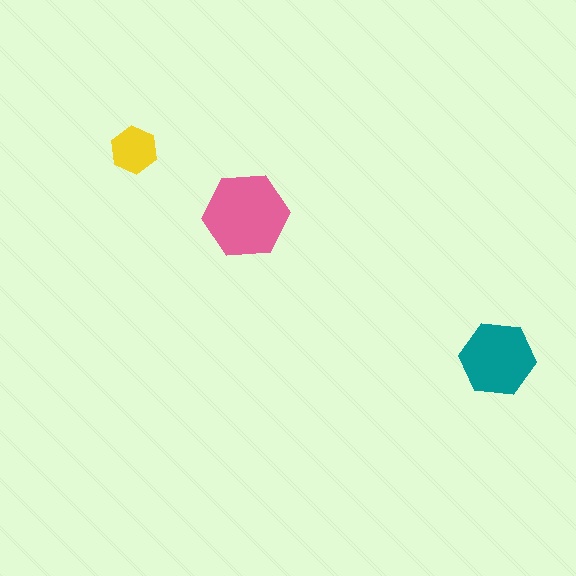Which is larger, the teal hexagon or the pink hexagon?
The pink one.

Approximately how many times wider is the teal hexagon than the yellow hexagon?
About 1.5 times wider.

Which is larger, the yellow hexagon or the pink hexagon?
The pink one.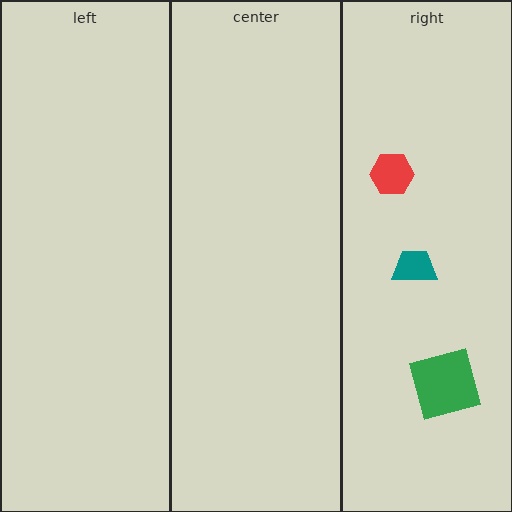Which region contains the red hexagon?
The right region.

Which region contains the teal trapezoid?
The right region.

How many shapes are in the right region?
3.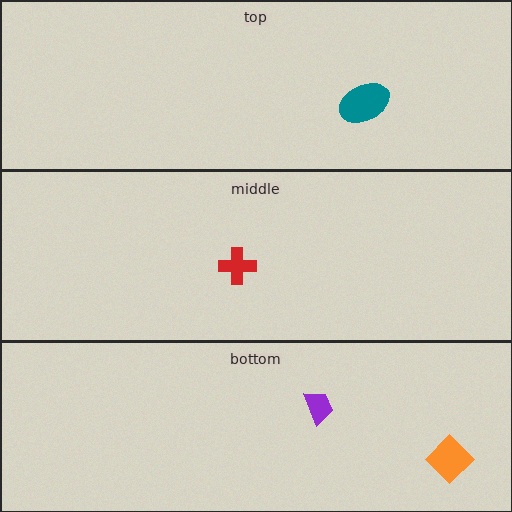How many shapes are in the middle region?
1.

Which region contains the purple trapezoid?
The bottom region.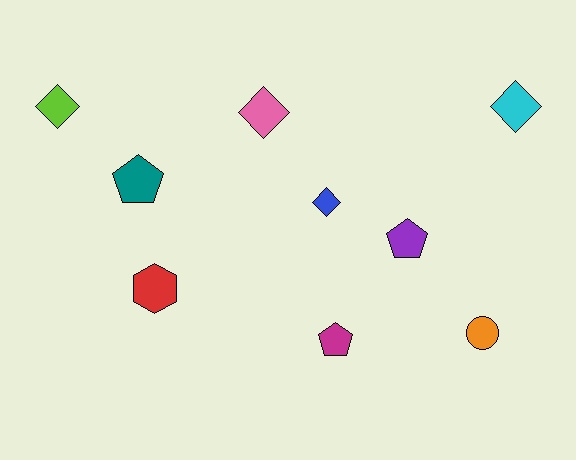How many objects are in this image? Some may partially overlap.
There are 9 objects.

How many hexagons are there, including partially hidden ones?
There is 1 hexagon.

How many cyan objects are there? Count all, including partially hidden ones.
There is 1 cyan object.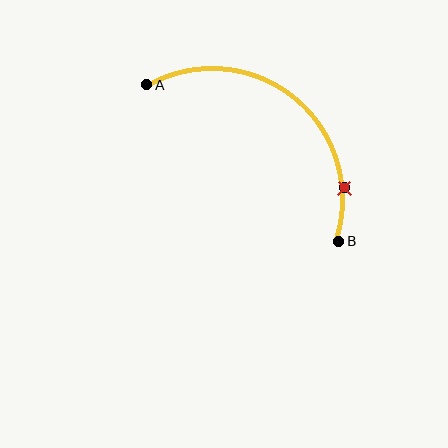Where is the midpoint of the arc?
The arc midpoint is the point on the curve farthest from the straight line joining A and B. It sits above and to the right of that line.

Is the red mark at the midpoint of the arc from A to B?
No. The red mark lies on the arc but is closer to endpoint B. The arc midpoint would be at the point on the curve equidistant along the arc from both A and B.